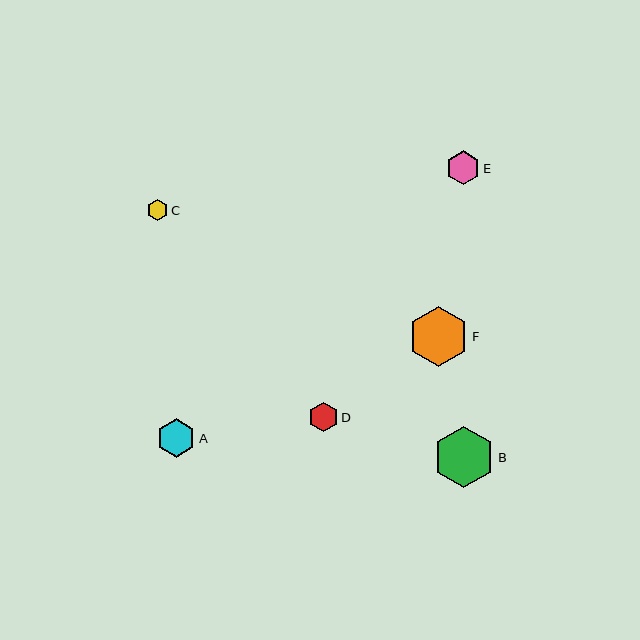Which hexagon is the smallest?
Hexagon C is the smallest with a size of approximately 21 pixels.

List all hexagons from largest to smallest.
From largest to smallest: B, F, A, E, D, C.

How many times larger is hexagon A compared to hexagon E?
Hexagon A is approximately 1.1 times the size of hexagon E.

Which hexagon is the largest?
Hexagon B is the largest with a size of approximately 62 pixels.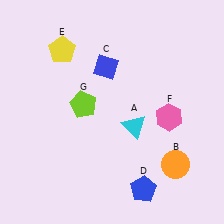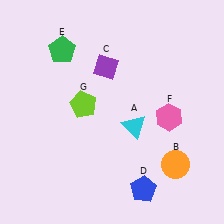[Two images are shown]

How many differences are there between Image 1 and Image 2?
There are 2 differences between the two images.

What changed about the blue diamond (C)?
In Image 1, C is blue. In Image 2, it changed to purple.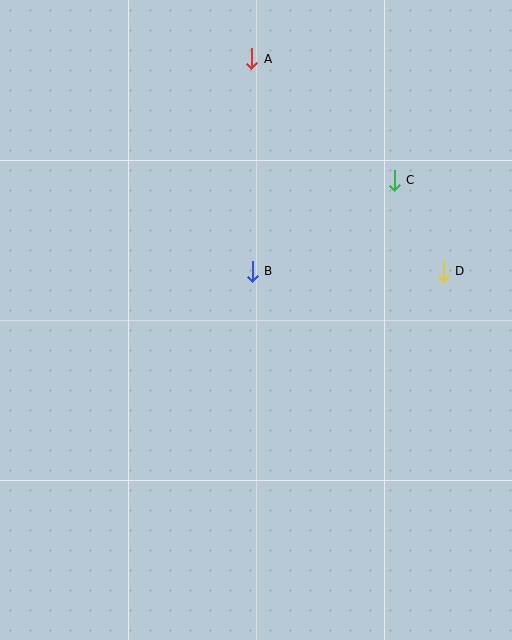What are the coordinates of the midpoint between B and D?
The midpoint between B and D is at (348, 271).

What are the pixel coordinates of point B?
Point B is at (252, 271).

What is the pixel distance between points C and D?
The distance between C and D is 103 pixels.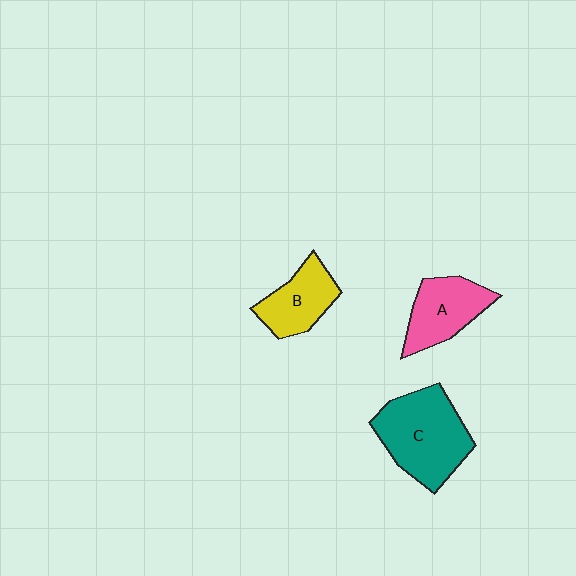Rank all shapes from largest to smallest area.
From largest to smallest: C (teal), A (pink), B (yellow).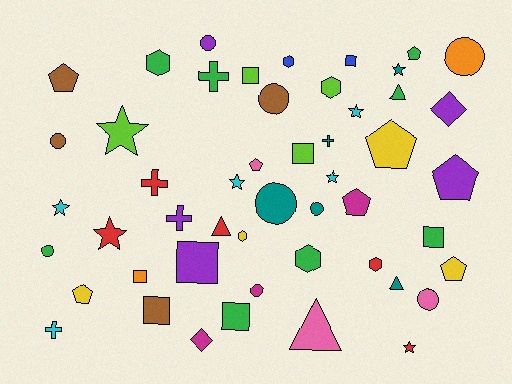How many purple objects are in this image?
There are 5 purple objects.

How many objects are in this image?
There are 50 objects.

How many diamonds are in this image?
There are 2 diamonds.